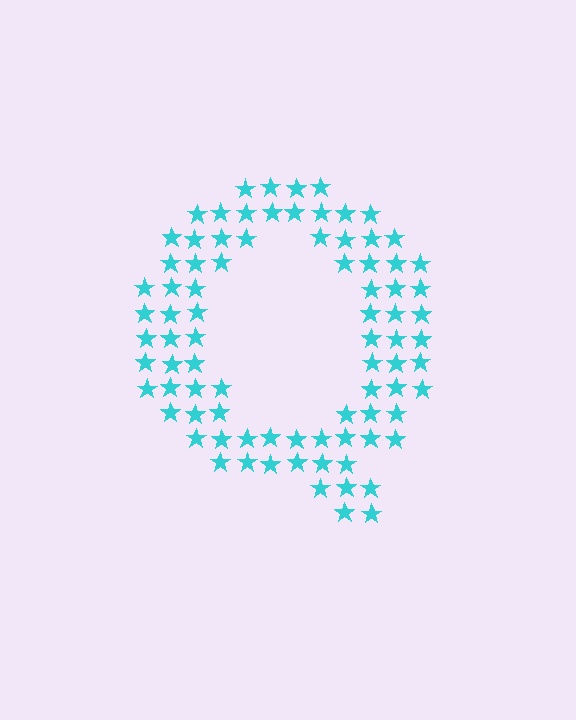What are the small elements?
The small elements are stars.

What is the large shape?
The large shape is the letter Q.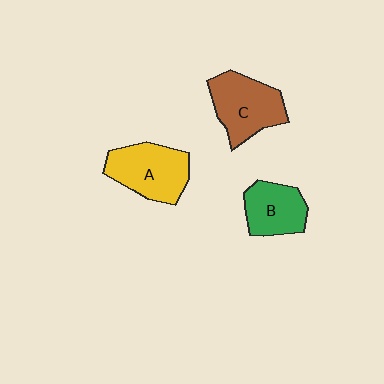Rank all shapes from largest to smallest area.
From largest to smallest: A (yellow), C (brown), B (green).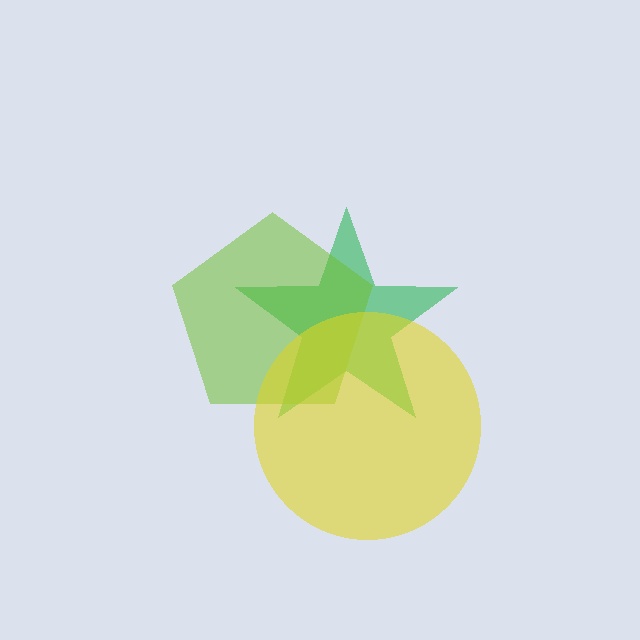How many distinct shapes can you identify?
There are 3 distinct shapes: a green star, a lime pentagon, a yellow circle.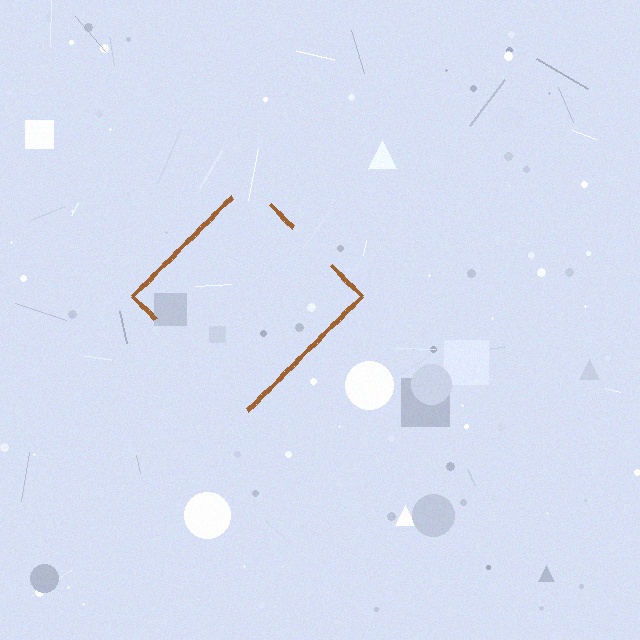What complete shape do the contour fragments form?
The contour fragments form a diamond.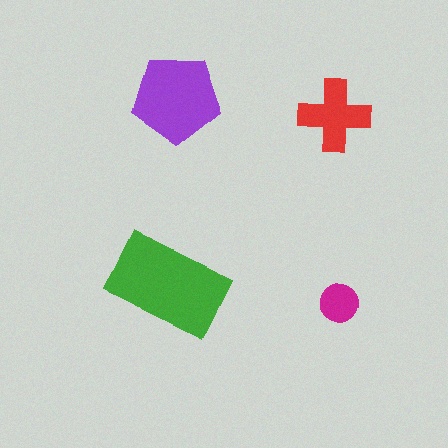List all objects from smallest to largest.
The magenta circle, the red cross, the purple pentagon, the green rectangle.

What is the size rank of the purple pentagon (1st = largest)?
2nd.